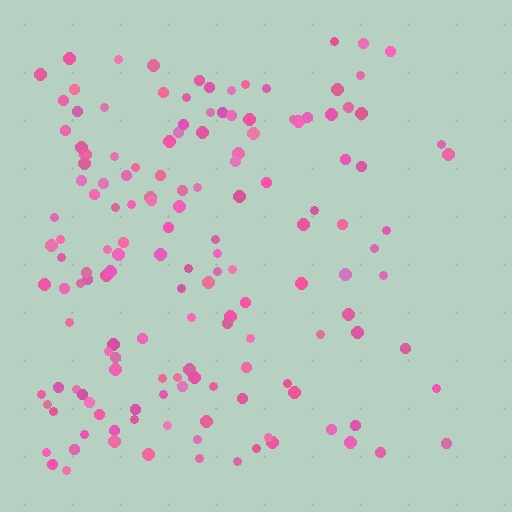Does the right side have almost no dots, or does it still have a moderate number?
Still a moderate number, just noticeably fewer than the left.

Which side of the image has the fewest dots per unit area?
The right.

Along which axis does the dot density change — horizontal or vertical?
Horizontal.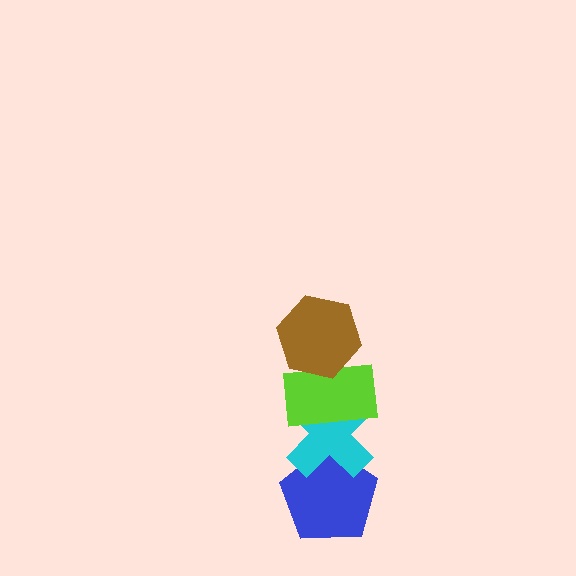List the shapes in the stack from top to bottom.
From top to bottom: the brown hexagon, the lime rectangle, the cyan cross, the blue pentagon.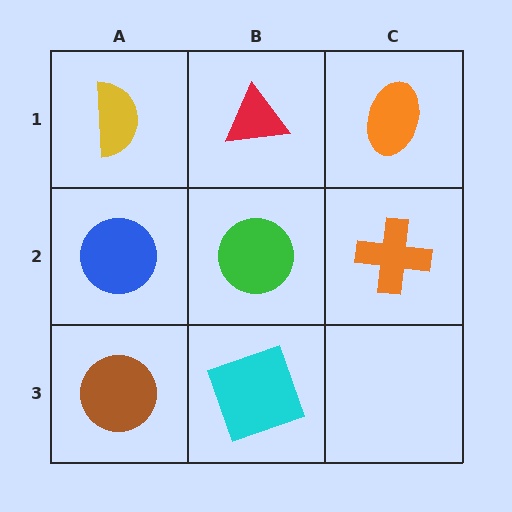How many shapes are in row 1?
3 shapes.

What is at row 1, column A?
A yellow semicircle.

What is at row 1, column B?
A red triangle.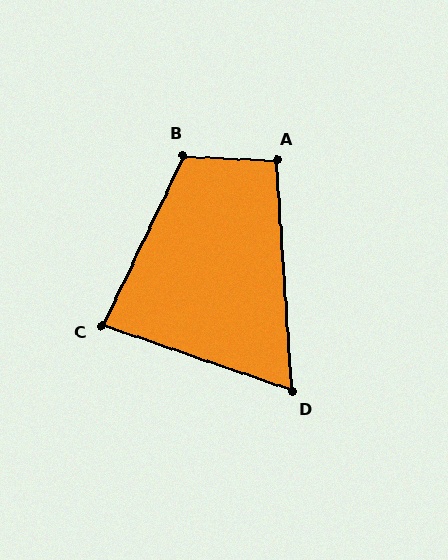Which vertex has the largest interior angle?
B, at approximately 113 degrees.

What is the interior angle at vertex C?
Approximately 83 degrees (acute).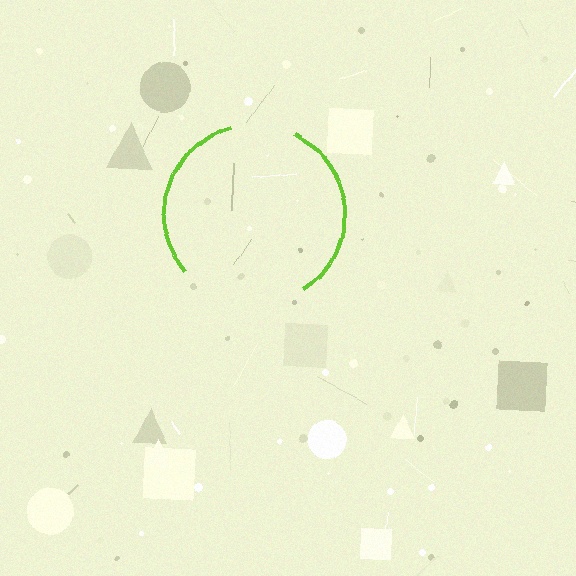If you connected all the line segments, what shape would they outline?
They would outline a circle.